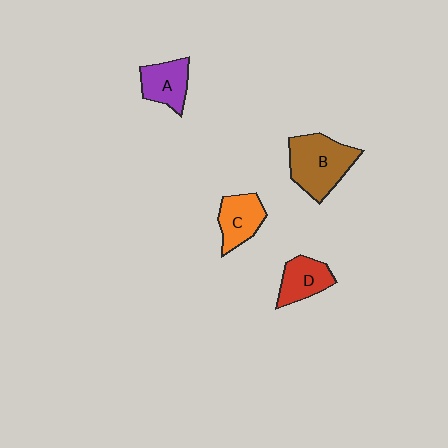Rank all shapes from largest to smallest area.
From largest to smallest: B (brown), C (orange), A (purple), D (red).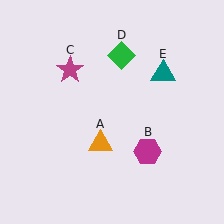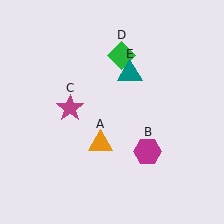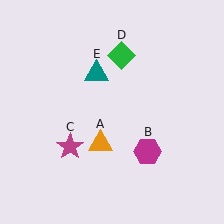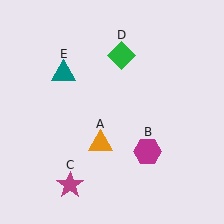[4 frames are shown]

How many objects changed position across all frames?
2 objects changed position: magenta star (object C), teal triangle (object E).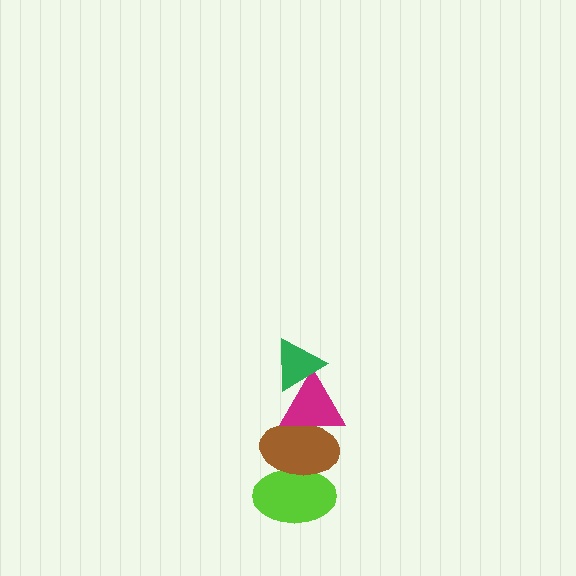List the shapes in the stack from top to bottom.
From top to bottom: the green triangle, the magenta triangle, the brown ellipse, the lime ellipse.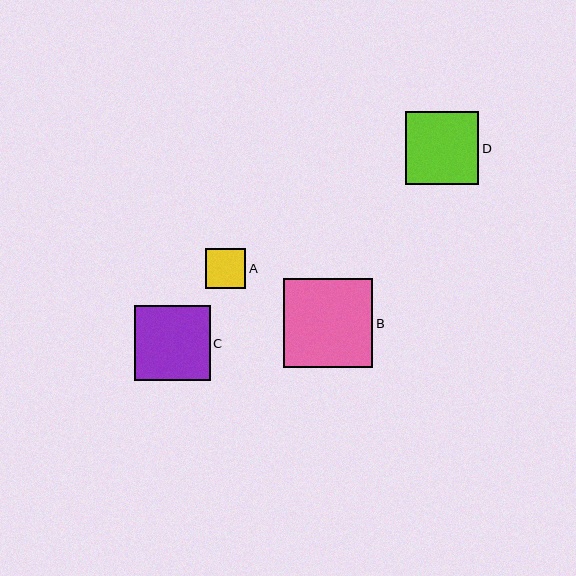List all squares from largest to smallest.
From largest to smallest: B, C, D, A.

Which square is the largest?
Square B is the largest with a size of approximately 89 pixels.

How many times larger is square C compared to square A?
Square C is approximately 1.9 times the size of square A.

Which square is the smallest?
Square A is the smallest with a size of approximately 40 pixels.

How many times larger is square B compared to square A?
Square B is approximately 2.2 times the size of square A.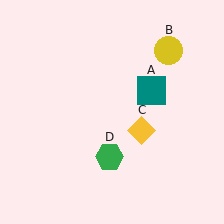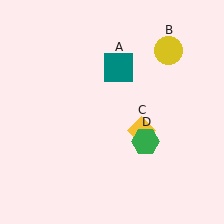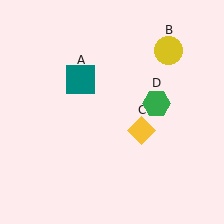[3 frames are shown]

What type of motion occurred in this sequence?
The teal square (object A), green hexagon (object D) rotated counterclockwise around the center of the scene.